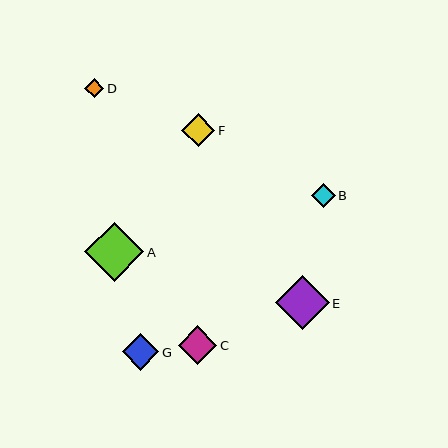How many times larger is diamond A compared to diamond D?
Diamond A is approximately 3.1 times the size of diamond D.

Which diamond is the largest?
Diamond A is the largest with a size of approximately 59 pixels.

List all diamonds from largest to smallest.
From largest to smallest: A, E, C, G, F, B, D.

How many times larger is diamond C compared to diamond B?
Diamond C is approximately 1.6 times the size of diamond B.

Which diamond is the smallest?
Diamond D is the smallest with a size of approximately 19 pixels.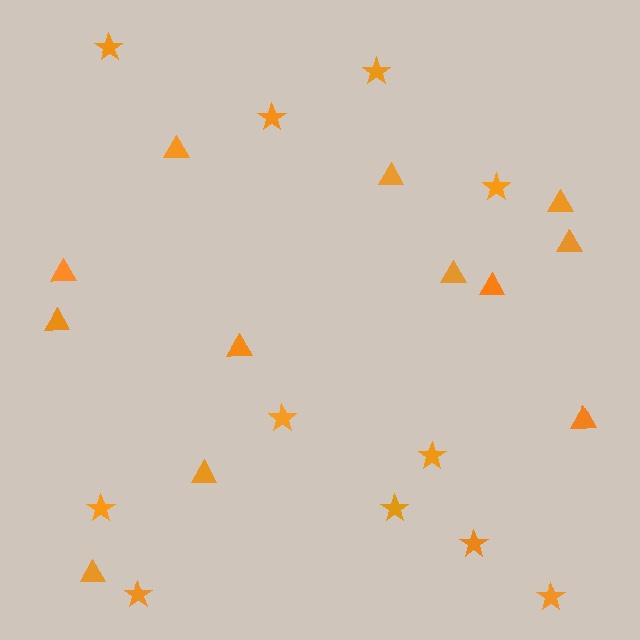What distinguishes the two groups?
There are 2 groups: one group of stars (11) and one group of triangles (12).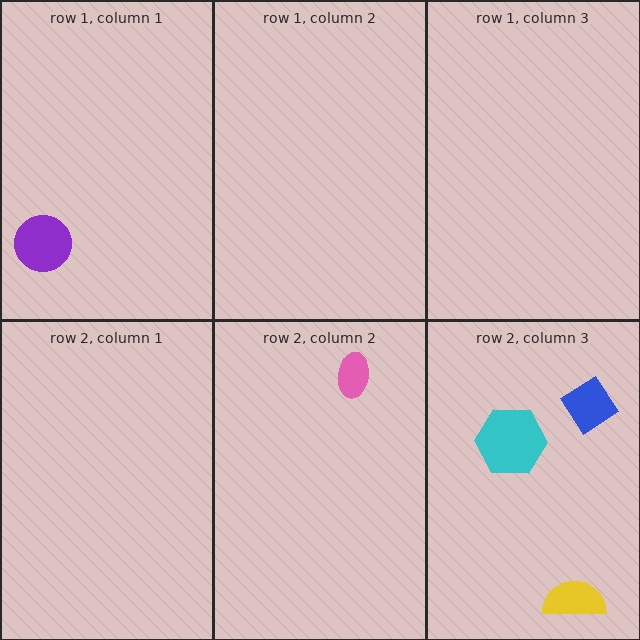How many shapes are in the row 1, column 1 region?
1.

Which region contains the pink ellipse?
The row 2, column 2 region.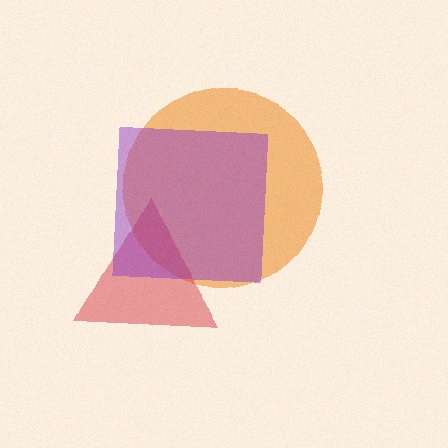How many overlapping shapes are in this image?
There are 3 overlapping shapes in the image.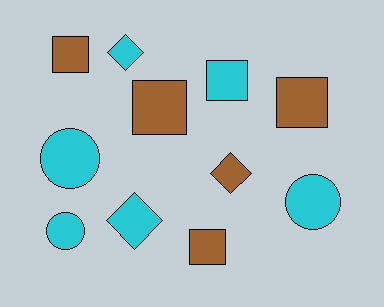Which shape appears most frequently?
Square, with 5 objects.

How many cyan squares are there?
There is 1 cyan square.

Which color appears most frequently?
Cyan, with 6 objects.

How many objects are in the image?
There are 11 objects.